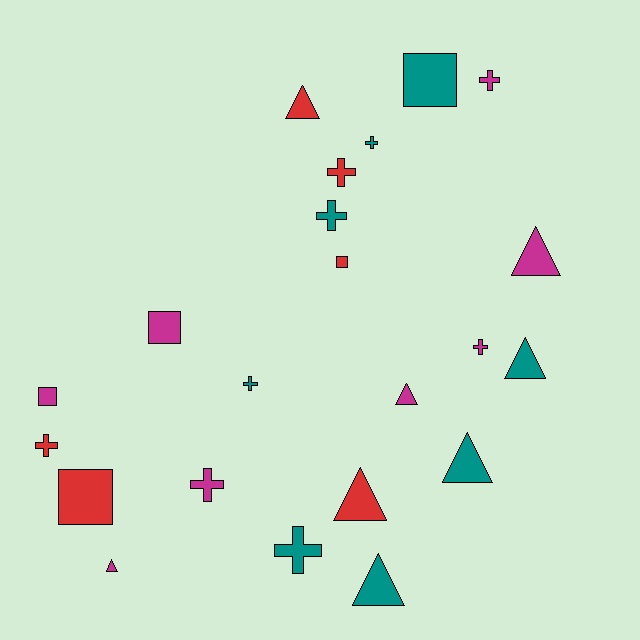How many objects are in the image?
There are 22 objects.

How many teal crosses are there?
There are 4 teal crosses.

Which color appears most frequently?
Magenta, with 8 objects.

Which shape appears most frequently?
Cross, with 9 objects.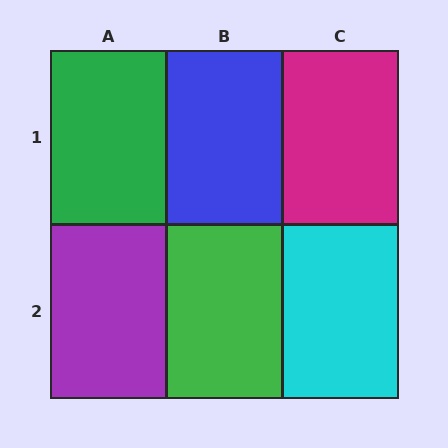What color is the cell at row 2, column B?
Green.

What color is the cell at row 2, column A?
Purple.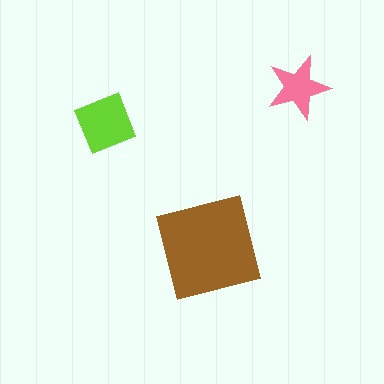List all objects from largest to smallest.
The brown square, the lime square, the pink star.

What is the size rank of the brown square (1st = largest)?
1st.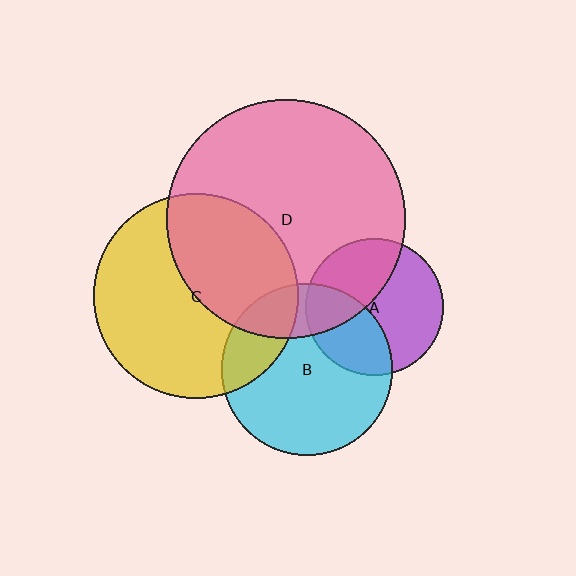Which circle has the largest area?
Circle D (pink).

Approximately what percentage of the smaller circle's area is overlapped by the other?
Approximately 20%.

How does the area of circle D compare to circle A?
Approximately 3.0 times.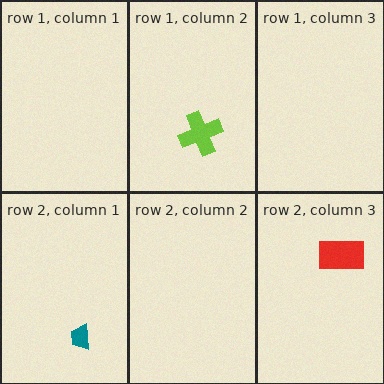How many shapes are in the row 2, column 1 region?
1.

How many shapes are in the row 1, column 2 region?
1.